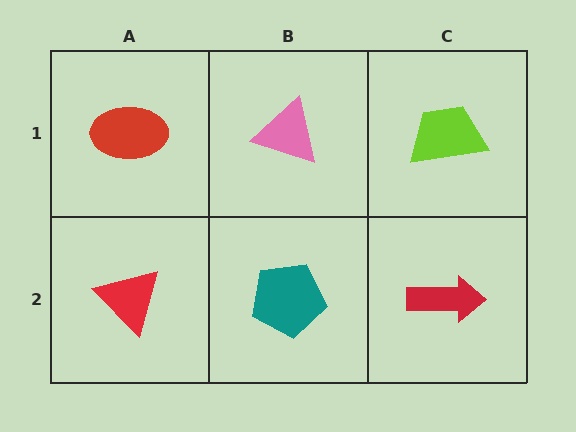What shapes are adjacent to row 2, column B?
A pink triangle (row 1, column B), a red triangle (row 2, column A), a red arrow (row 2, column C).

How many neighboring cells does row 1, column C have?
2.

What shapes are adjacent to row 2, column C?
A lime trapezoid (row 1, column C), a teal pentagon (row 2, column B).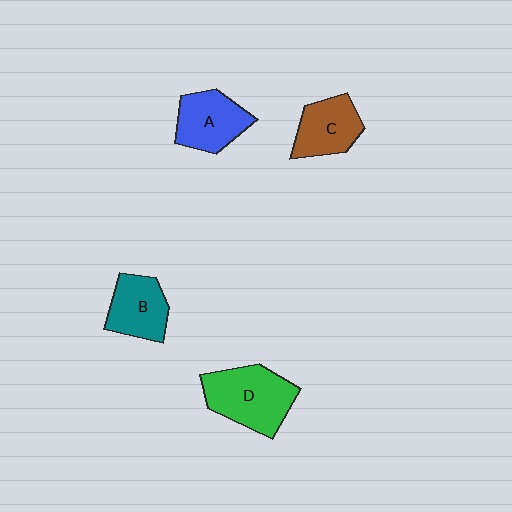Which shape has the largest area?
Shape D (green).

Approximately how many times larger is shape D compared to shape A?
Approximately 1.3 times.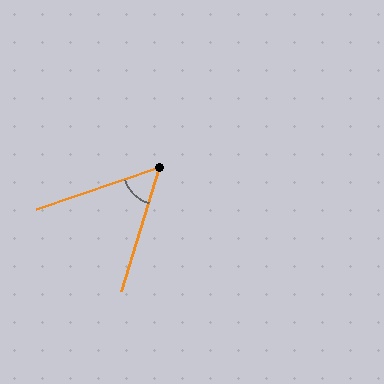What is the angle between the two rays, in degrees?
Approximately 54 degrees.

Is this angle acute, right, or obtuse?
It is acute.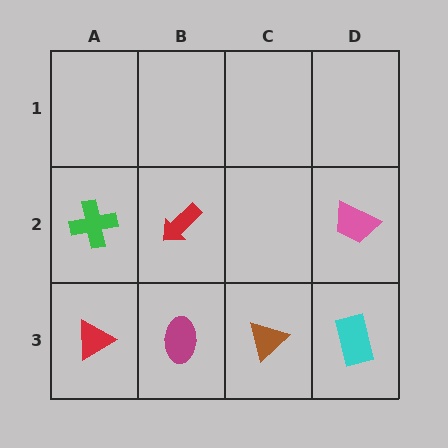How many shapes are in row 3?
4 shapes.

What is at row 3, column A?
A red triangle.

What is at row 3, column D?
A cyan rectangle.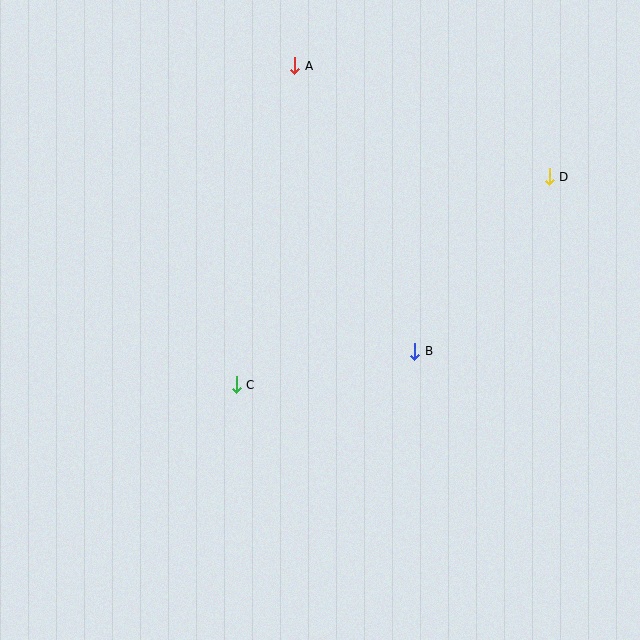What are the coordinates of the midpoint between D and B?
The midpoint between D and B is at (482, 264).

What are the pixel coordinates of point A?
Point A is at (295, 66).